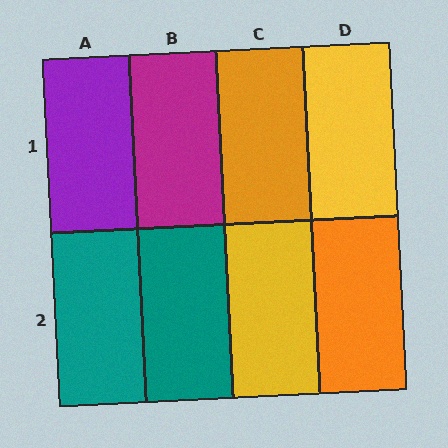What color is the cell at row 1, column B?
Magenta.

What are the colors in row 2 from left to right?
Teal, teal, yellow, orange.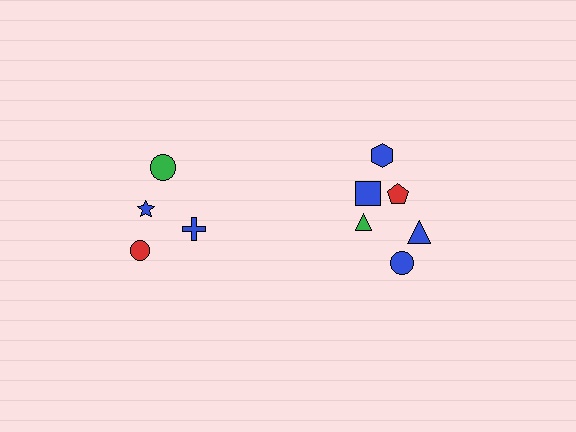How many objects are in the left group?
There are 4 objects.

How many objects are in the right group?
There are 6 objects.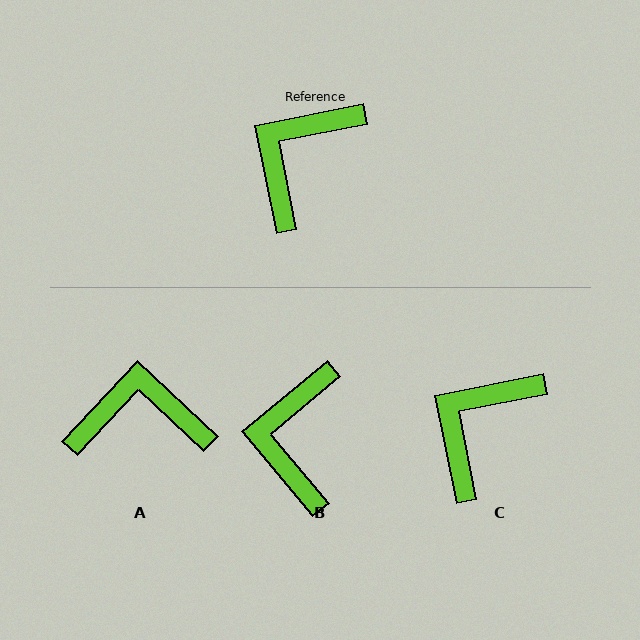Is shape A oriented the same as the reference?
No, it is off by about 54 degrees.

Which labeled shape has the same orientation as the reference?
C.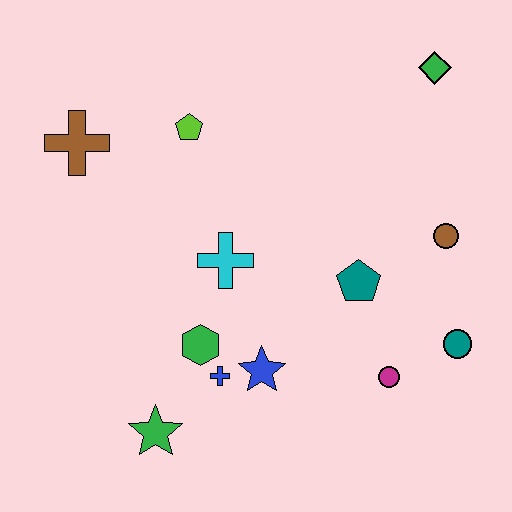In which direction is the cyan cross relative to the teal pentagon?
The cyan cross is to the left of the teal pentagon.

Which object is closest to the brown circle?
The teal pentagon is closest to the brown circle.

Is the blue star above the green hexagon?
No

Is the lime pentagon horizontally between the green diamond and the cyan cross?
No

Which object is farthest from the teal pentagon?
The brown cross is farthest from the teal pentagon.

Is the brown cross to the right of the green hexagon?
No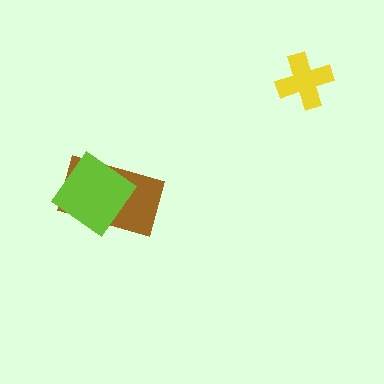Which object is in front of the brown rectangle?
The lime diamond is in front of the brown rectangle.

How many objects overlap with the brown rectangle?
1 object overlaps with the brown rectangle.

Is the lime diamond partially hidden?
No, no other shape covers it.